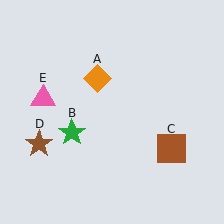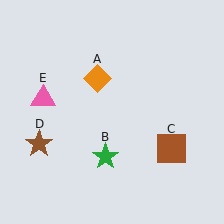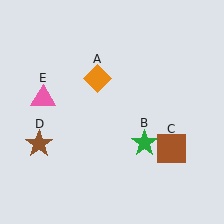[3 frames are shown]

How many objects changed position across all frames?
1 object changed position: green star (object B).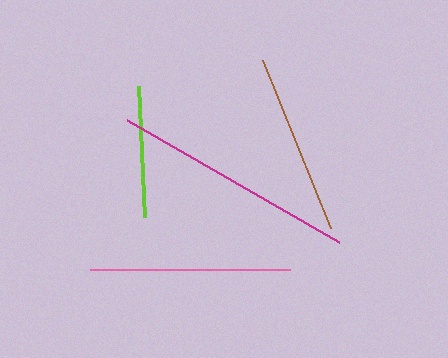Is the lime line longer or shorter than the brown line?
The brown line is longer than the lime line.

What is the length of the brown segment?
The brown segment is approximately 181 pixels long.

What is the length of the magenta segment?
The magenta segment is approximately 244 pixels long.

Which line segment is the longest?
The magenta line is the longest at approximately 244 pixels.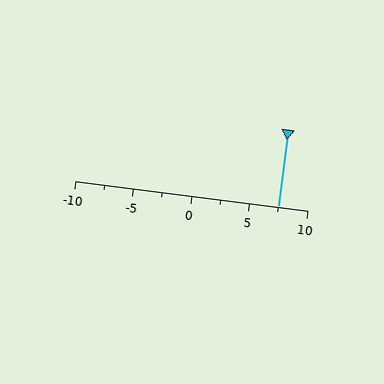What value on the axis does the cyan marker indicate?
The marker indicates approximately 7.5.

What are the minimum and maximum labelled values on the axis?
The axis runs from -10 to 10.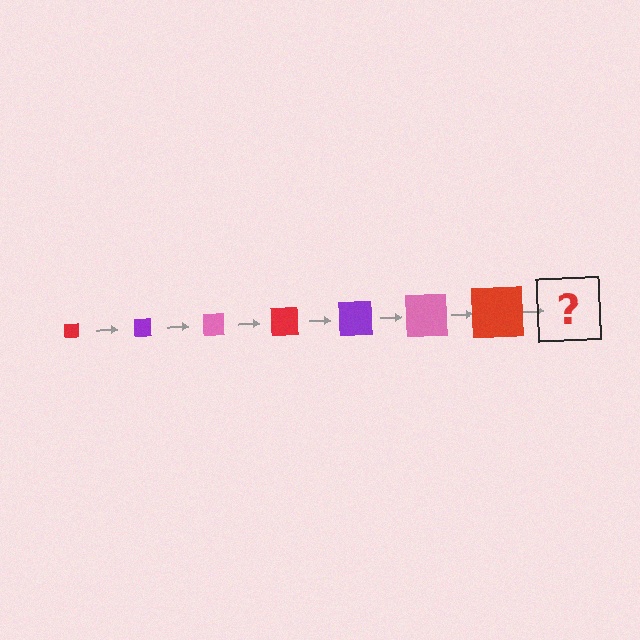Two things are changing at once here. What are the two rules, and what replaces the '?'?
The two rules are that the square grows larger each step and the color cycles through red, purple, and pink. The '?' should be a purple square, larger than the previous one.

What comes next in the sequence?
The next element should be a purple square, larger than the previous one.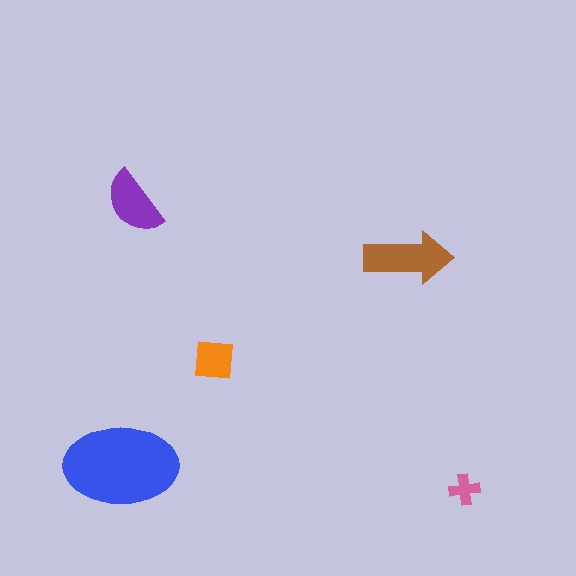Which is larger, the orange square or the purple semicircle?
The purple semicircle.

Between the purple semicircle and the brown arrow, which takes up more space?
The brown arrow.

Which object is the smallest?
The pink cross.